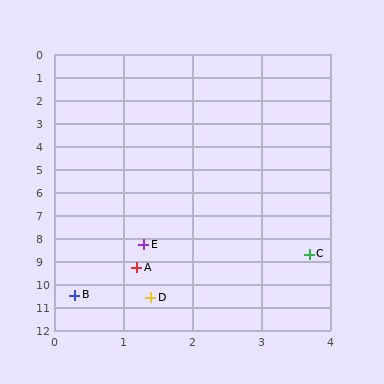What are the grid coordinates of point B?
Point B is at approximately (0.3, 10.5).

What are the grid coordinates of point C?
Point C is at approximately (3.7, 8.7).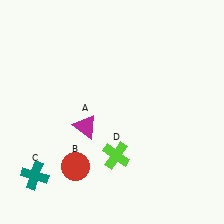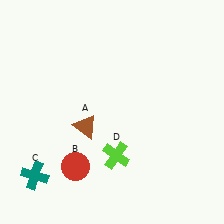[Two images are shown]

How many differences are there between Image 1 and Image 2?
There is 1 difference between the two images.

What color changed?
The triangle (A) changed from magenta in Image 1 to brown in Image 2.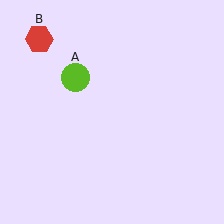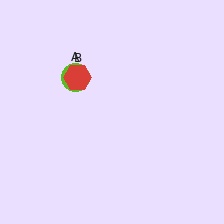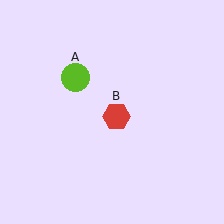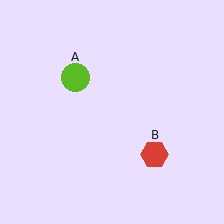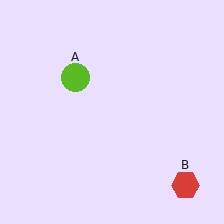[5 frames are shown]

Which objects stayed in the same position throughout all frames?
Lime circle (object A) remained stationary.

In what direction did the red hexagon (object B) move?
The red hexagon (object B) moved down and to the right.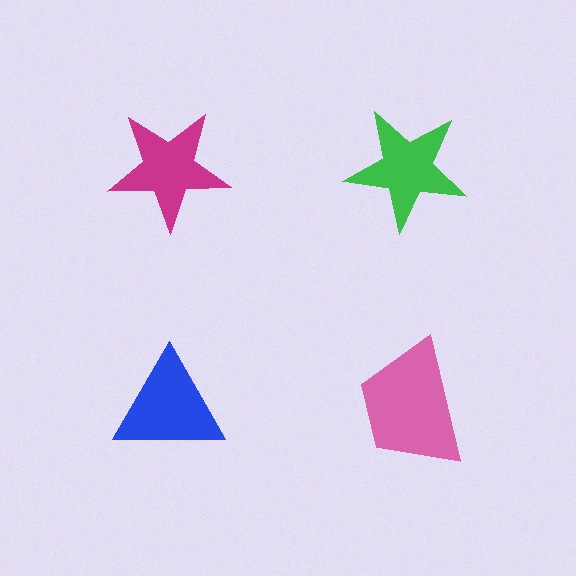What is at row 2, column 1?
A blue triangle.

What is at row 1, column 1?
A magenta star.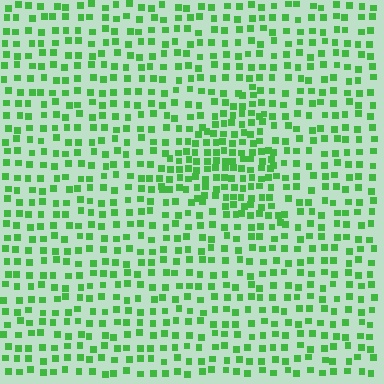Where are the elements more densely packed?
The elements are more densely packed inside the triangle boundary.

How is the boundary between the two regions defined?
The boundary is defined by a change in element density (approximately 1.8x ratio). All elements are the same color, size, and shape.